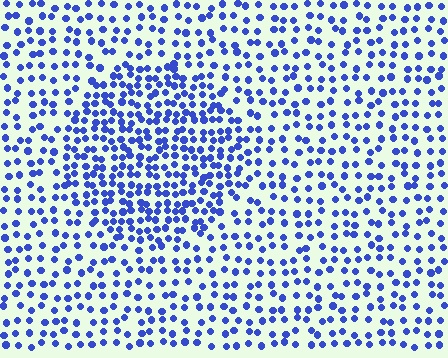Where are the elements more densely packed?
The elements are more densely packed inside the circle boundary.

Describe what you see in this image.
The image contains small blue elements arranged at two different densities. A circle-shaped region is visible where the elements are more densely packed than the surrounding area.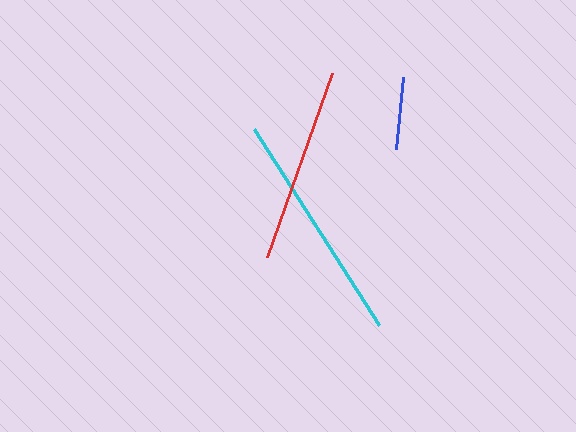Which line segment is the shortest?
The blue line is the shortest at approximately 72 pixels.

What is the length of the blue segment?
The blue segment is approximately 72 pixels long.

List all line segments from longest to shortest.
From longest to shortest: cyan, red, blue.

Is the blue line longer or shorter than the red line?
The red line is longer than the blue line.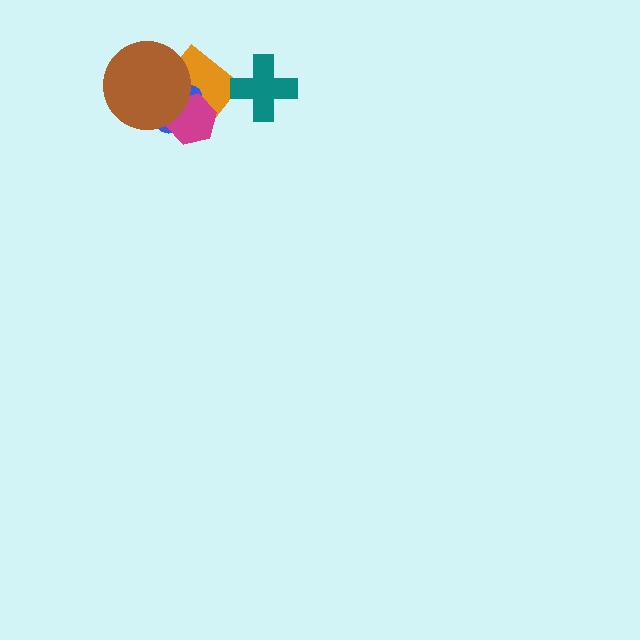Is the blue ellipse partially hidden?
Yes, it is partially covered by another shape.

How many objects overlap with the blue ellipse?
3 objects overlap with the blue ellipse.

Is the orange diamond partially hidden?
Yes, it is partially covered by another shape.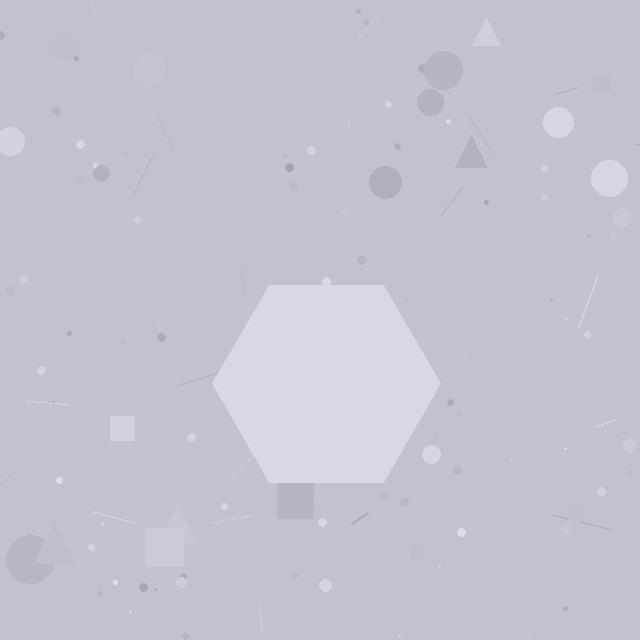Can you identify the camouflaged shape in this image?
The camouflaged shape is a hexagon.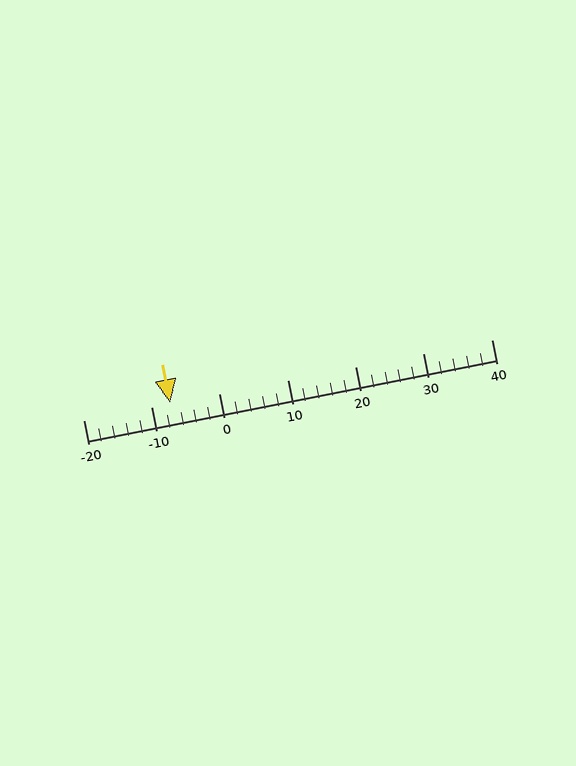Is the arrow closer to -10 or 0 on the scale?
The arrow is closer to -10.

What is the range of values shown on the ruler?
The ruler shows values from -20 to 40.